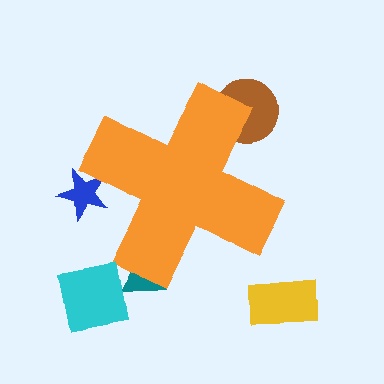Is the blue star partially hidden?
Yes, the blue star is partially hidden behind the orange cross.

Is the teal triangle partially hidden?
Yes, the teal triangle is partially hidden behind the orange cross.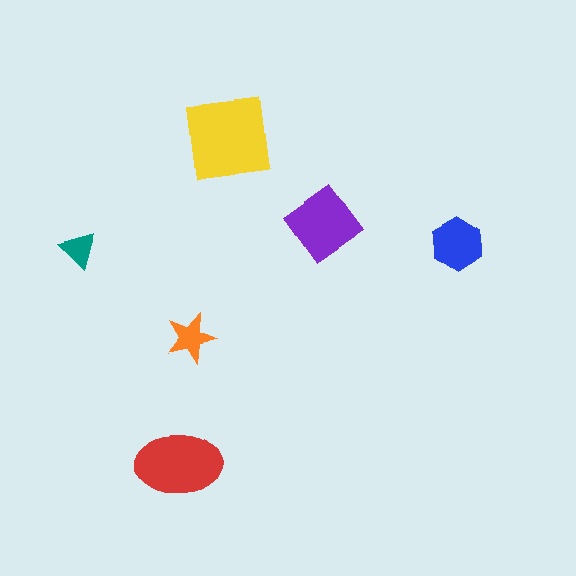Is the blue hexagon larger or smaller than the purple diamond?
Smaller.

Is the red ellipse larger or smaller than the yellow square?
Smaller.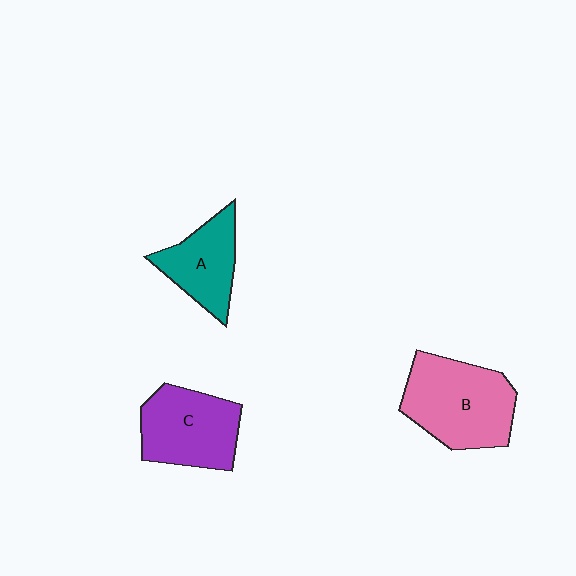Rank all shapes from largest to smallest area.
From largest to smallest: B (pink), C (purple), A (teal).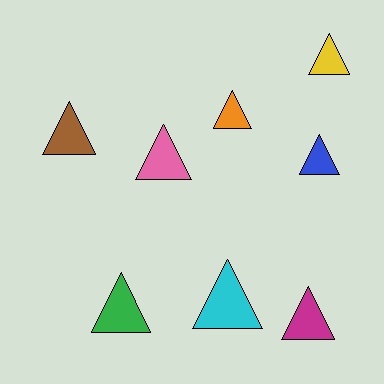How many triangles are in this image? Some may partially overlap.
There are 8 triangles.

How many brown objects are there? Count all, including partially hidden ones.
There is 1 brown object.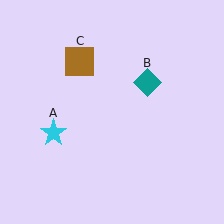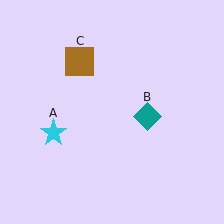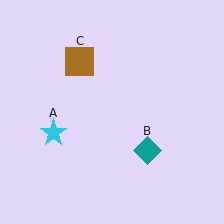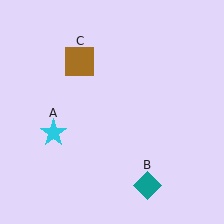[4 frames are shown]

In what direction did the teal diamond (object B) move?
The teal diamond (object B) moved down.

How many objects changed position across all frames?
1 object changed position: teal diamond (object B).